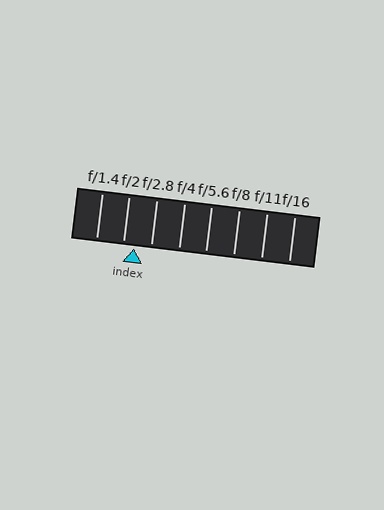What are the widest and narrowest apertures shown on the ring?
The widest aperture shown is f/1.4 and the narrowest is f/16.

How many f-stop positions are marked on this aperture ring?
There are 8 f-stop positions marked.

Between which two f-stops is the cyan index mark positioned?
The index mark is between f/2 and f/2.8.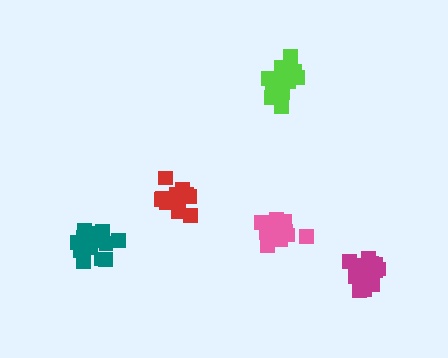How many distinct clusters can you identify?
There are 5 distinct clusters.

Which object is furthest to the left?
The teal cluster is leftmost.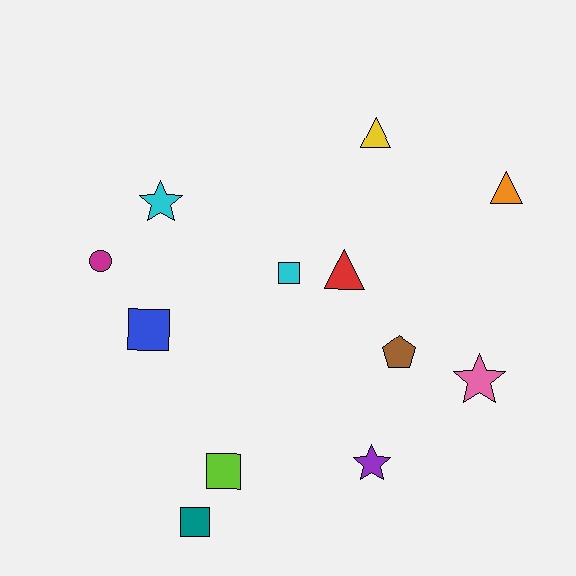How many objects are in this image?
There are 12 objects.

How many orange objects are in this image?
There is 1 orange object.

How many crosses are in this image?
There are no crosses.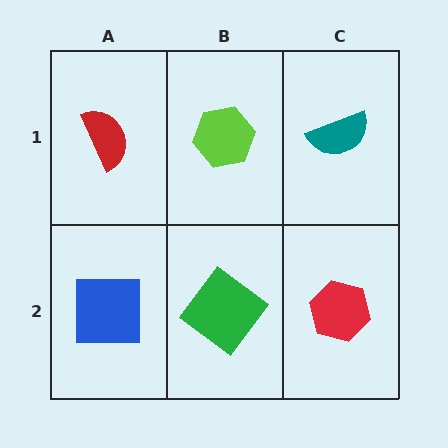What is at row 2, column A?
A blue square.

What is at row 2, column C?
A red hexagon.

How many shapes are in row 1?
3 shapes.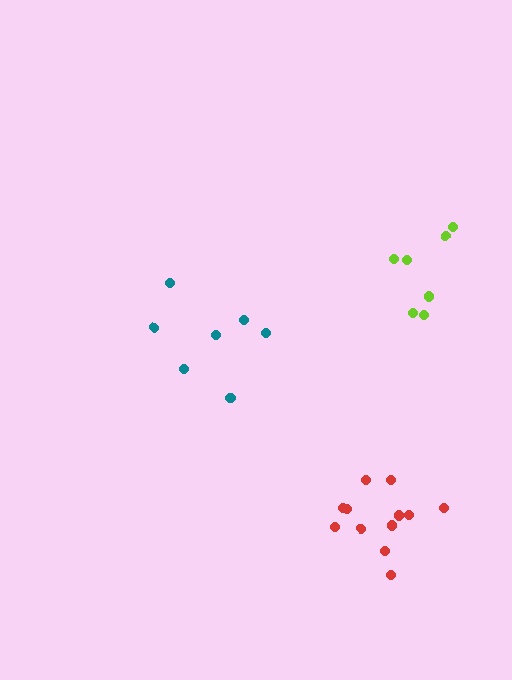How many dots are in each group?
Group 1: 12 dots, Group 2: 7 dots, Group 3: 7 dots (26 total).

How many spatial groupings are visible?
There are 3 spatial groupings.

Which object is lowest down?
The red cluster is bottommost.